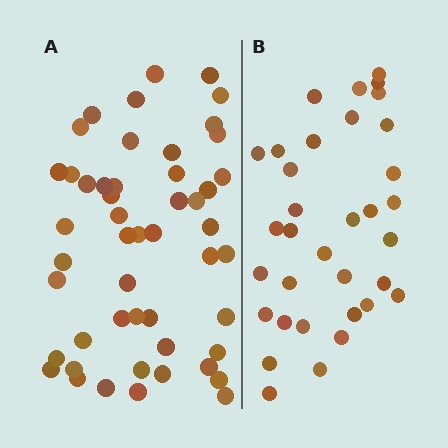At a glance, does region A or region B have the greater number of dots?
Region A (the left region) has more dots.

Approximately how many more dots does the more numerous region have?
Region A has approximately 15 more dots than region B.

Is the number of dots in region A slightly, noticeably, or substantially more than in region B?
Region A has substantially more. The ratio is roughly 1.5 to 1.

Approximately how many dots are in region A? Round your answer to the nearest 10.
About 50 dots.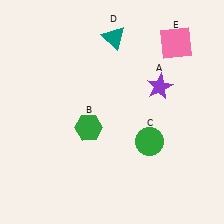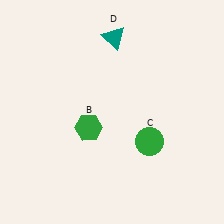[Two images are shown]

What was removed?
The pink square (E), the purple star (A) were removed in Image 2.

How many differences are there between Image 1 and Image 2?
There are 2 differences between the two images.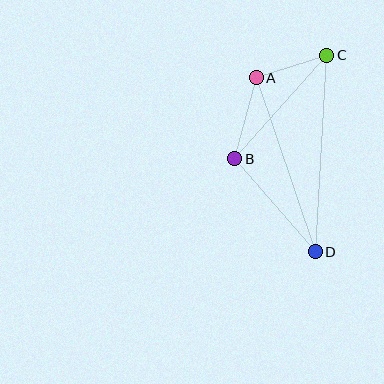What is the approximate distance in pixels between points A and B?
The distance between A and B is approximately 84 pixels.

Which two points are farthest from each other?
Points C and D are farthest from each other.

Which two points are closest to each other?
Points A and C are closest to each other.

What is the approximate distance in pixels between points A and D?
The distance between A and D is approximately 184 pixels.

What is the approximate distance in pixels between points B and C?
The distance between B and C is approximately 139 pixels.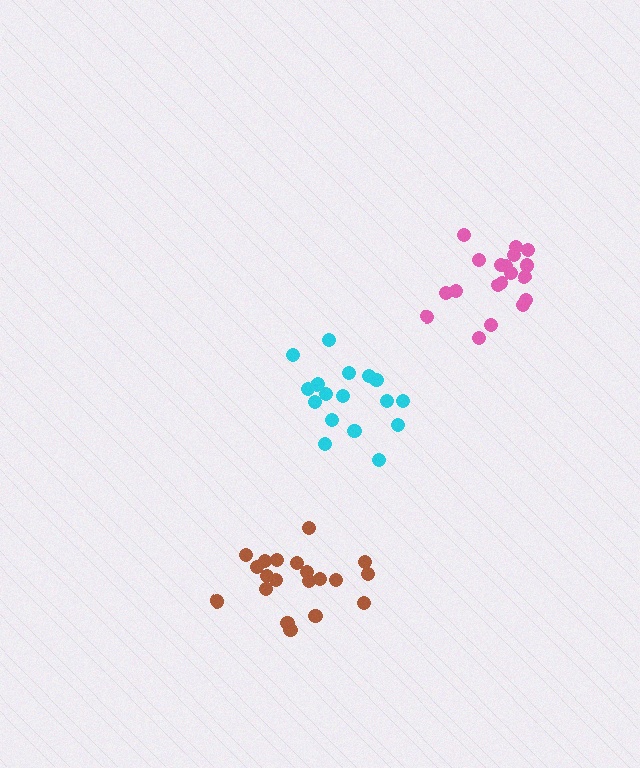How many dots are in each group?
Group 1: 18 dots, Group 2: 20 dots, Group 3: 19 dots (57 total).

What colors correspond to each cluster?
The clusters are colored: cyan, brown, pink.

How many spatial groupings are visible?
There are 3 spatial groupings.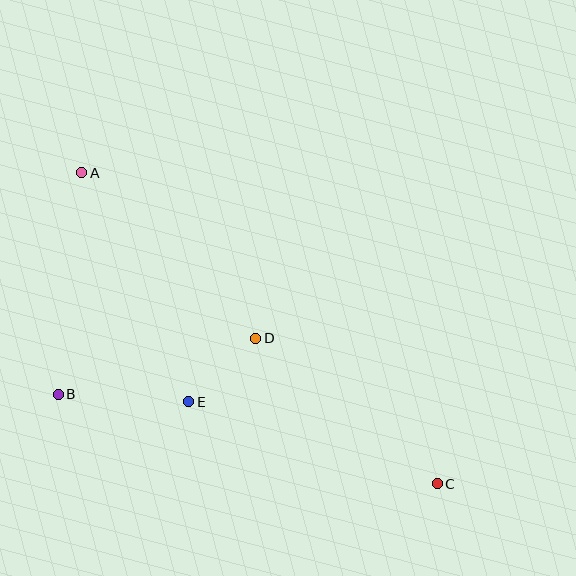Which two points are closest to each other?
Points D and E are closest to each other.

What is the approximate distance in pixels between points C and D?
The distance between C and D is approximately 233 pixels.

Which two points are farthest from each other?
Points A and C are farthest from each other.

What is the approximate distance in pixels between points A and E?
The distance between A and E is approximately 253 pixels.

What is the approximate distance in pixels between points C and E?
The distance between C and E is approximately 262 pixels.